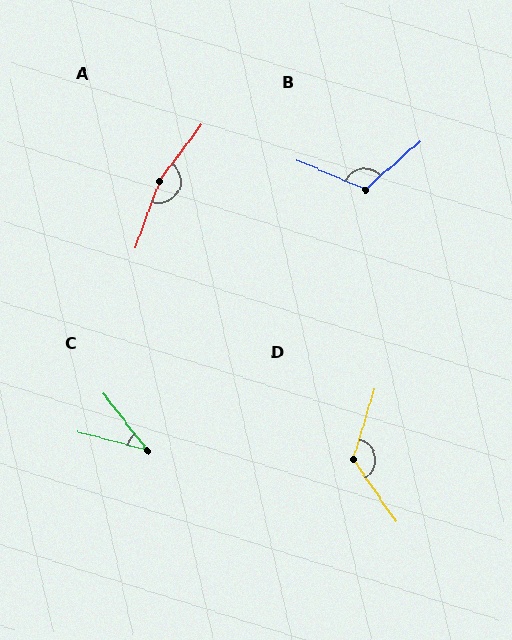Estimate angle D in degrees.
Approximately 129 degrees.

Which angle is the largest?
A, at approximately 164 degrees.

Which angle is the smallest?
C, at approximately 38 degrees.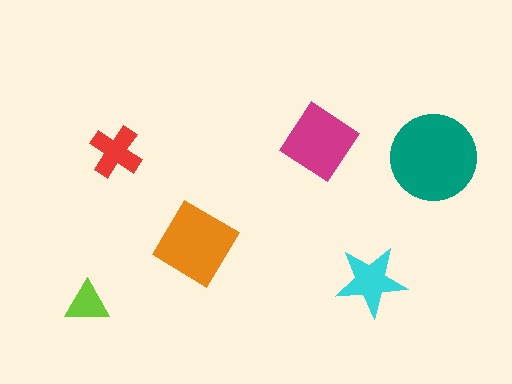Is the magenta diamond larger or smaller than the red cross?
Larger.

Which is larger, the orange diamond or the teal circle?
The teal circle.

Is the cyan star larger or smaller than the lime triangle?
Larger.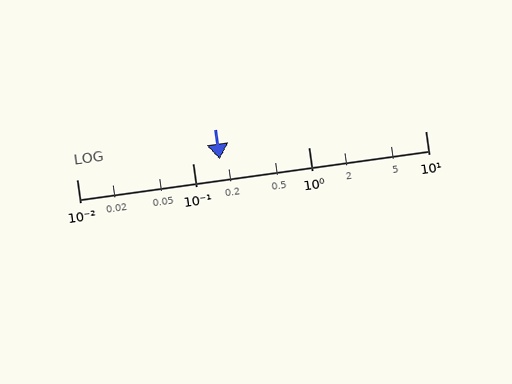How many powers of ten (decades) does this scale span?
The scale spans 3 decades, from 0.01 to 10.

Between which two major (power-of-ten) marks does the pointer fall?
The pointer is between 0.1 and 1.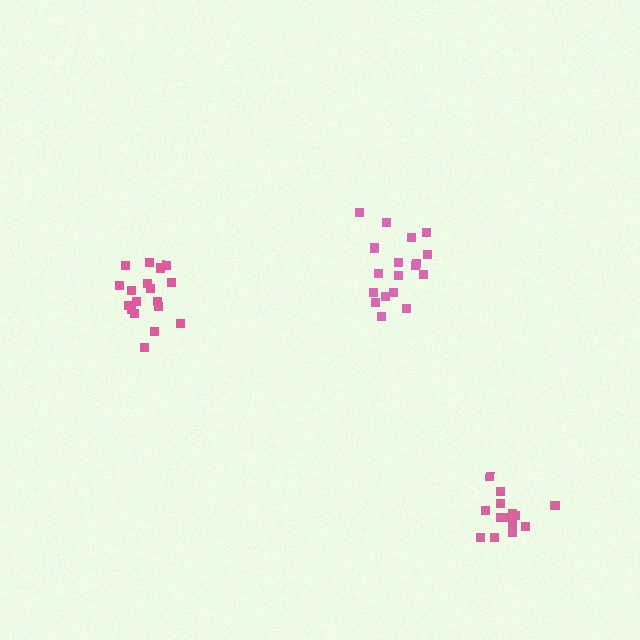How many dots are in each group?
Group 1: 18 dots, Group 2: 14 dots, Group 3: 18 dots (50 total).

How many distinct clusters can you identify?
There are 3 distinct clusters.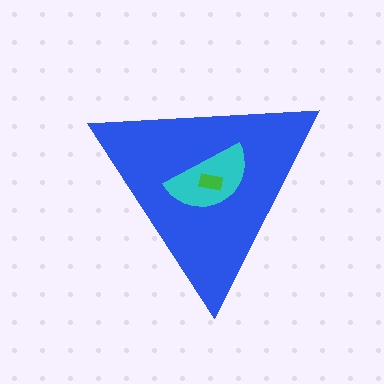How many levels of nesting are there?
3.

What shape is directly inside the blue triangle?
The cyan semicircle.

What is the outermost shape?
The blue triangle.